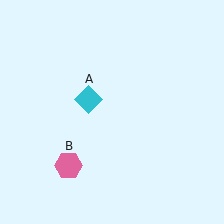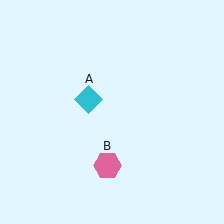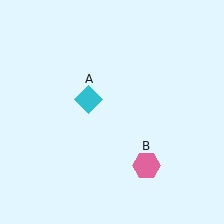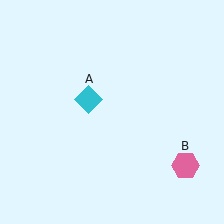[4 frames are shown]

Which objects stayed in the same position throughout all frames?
Cyan diamond (object A) remained stationary.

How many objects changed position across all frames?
1 object changed position: pink hexagon (object B).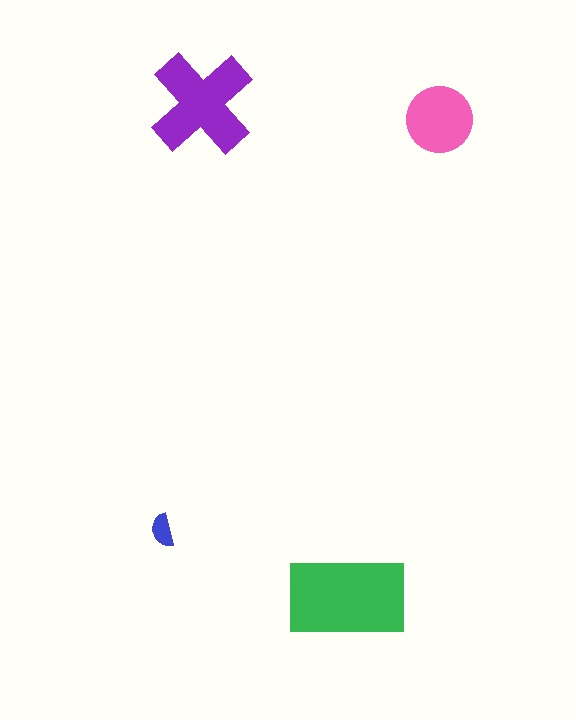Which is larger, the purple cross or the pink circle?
The purple cross.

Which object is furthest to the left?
The blue semicircle is leftmost.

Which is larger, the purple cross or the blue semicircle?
The purple cross.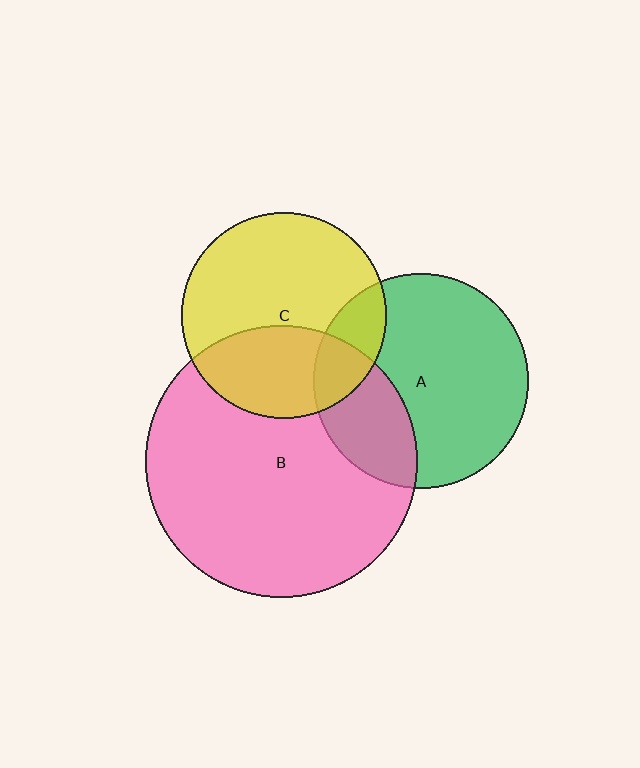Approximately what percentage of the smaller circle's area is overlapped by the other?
Approximately 35%.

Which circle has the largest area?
Circle B (pink).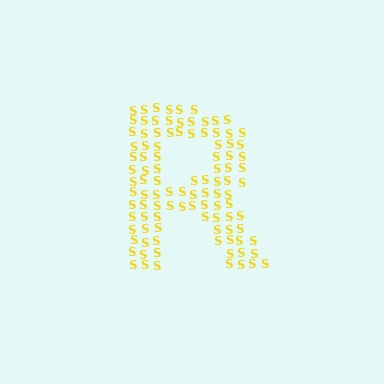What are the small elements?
The small elements are letter S's.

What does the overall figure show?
The overall figure shows the letter R.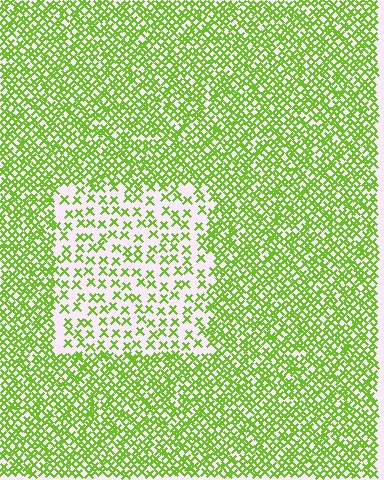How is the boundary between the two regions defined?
The boundary is defined by a change in element density (approximately 2.5x ratio). All elements are the same color, size, and shape.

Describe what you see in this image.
The image contains small lime elements arranged at two different densities. A rectangle-shaped region is visible where the elements are less densely packed than the surrounding area.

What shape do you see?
I see a rectangle.